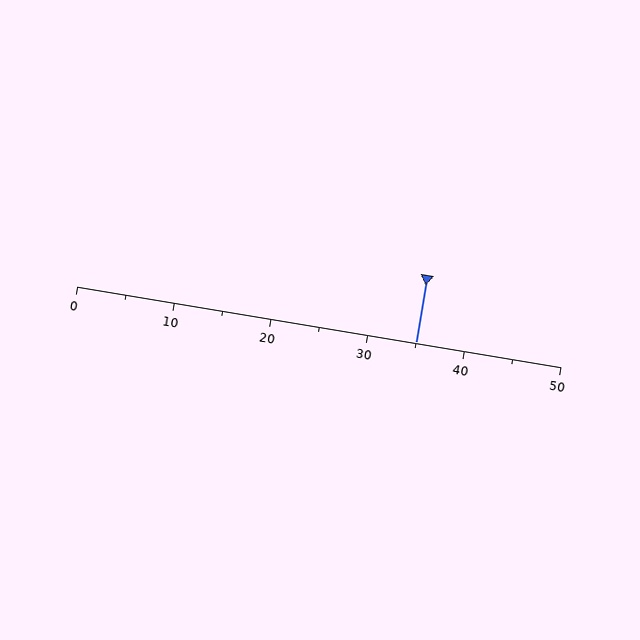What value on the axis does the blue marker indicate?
The marker indicates approximately 35.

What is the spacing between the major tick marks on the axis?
The major ticks are spaced 10 apart.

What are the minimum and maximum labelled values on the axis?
The axis runs from 0 to 50.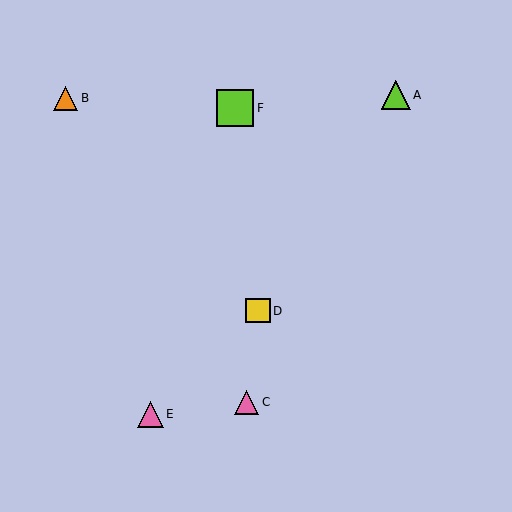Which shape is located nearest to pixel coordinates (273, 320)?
The yellow square (labeled D) at (258, 311) is nearest to that location.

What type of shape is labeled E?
Shape E is a pink triangle.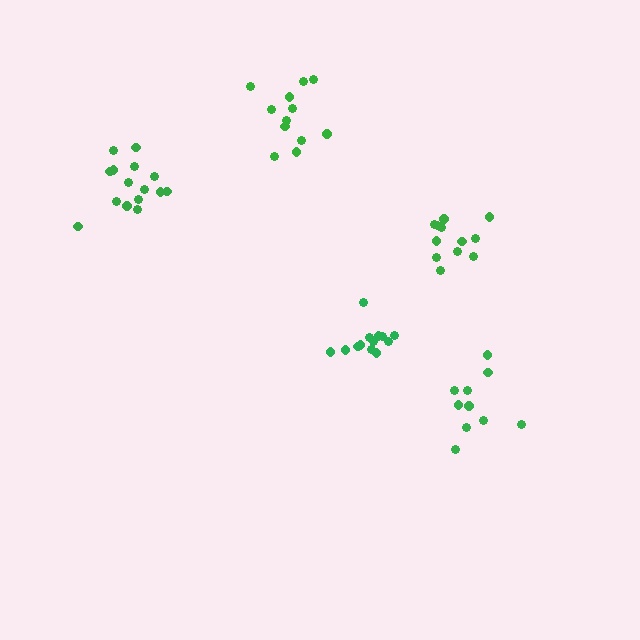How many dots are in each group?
Group 1: 10 dots, Group 2: 13 dots, Group 3: 12 dots, Group 4: 12 dots, Group 5: 15 dots (62 total).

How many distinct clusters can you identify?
There are 5 distinct clusters.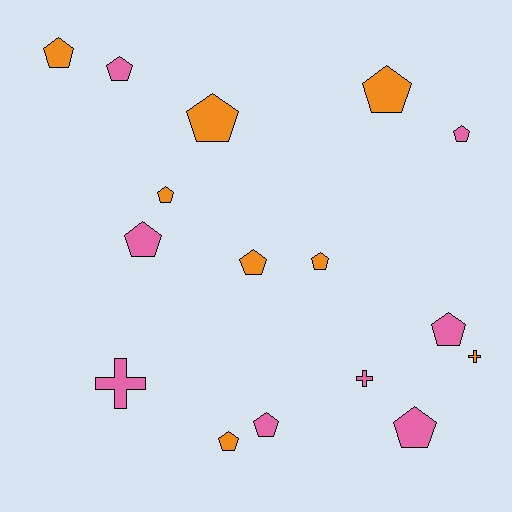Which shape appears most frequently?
Pentagon, with 13 objects.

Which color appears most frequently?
Pink, with 8 objects.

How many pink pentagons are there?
There are 6 pink pentagons.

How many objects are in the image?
There are 16 objects.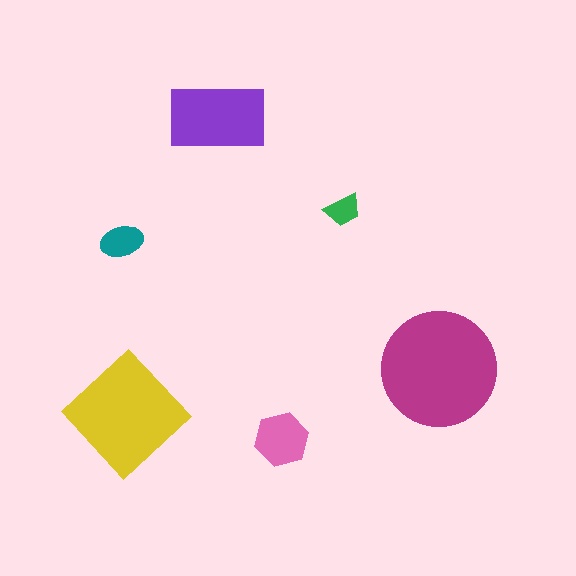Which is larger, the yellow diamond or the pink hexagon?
The yellow diamond.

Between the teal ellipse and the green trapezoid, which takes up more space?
The teal ellipse.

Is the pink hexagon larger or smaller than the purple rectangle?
Smaller.